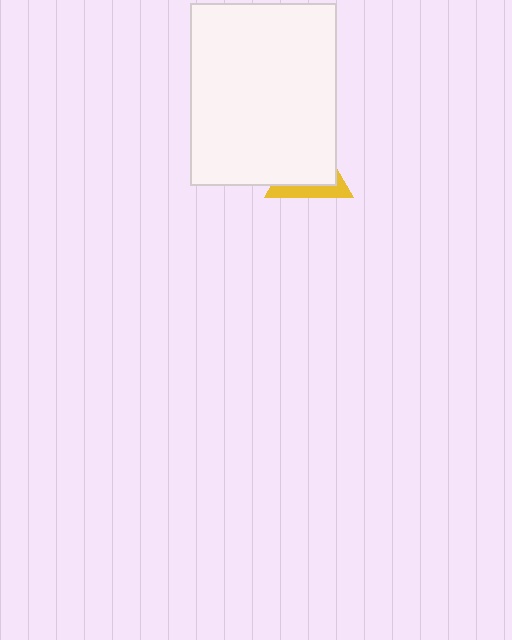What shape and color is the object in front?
The object in front is a white rectangle.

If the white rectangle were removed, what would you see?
You would see the complete yellow triangle.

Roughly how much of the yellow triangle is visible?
A small part of it is visible (roughly 31%).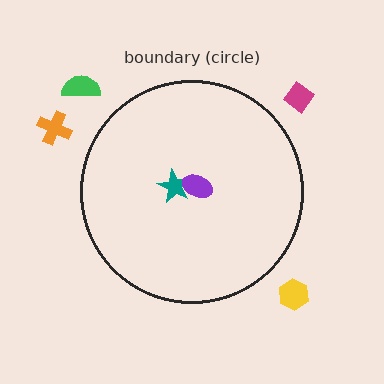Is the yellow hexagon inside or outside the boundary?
Outside.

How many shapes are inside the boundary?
2 inside, 4 outside.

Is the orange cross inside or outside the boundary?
Outside.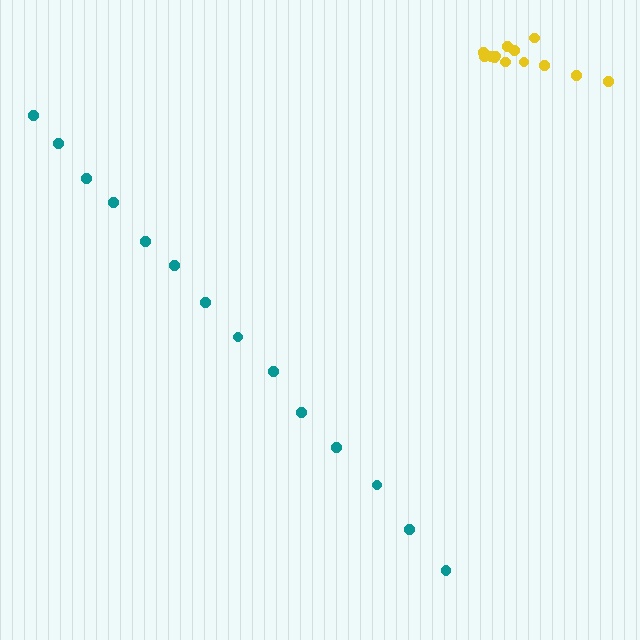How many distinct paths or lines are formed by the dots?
There are 2 distinct paths.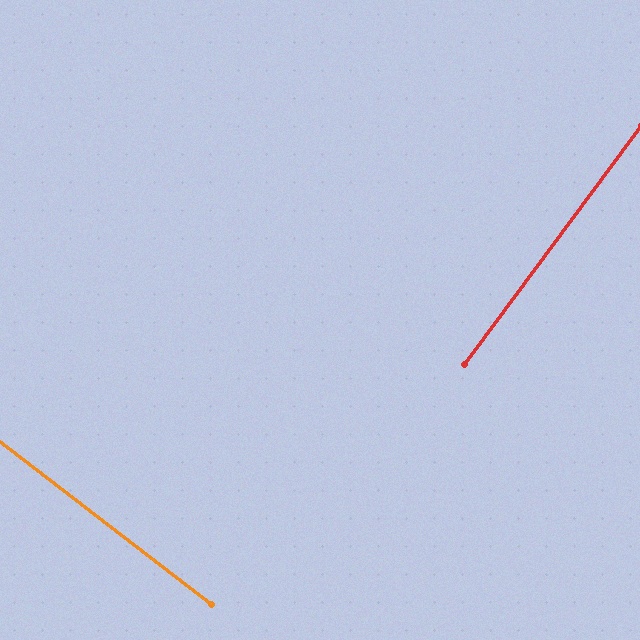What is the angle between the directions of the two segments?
Approximately 89 degrees.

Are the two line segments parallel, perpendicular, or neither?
Perpendicular — they meet at approximately 89°.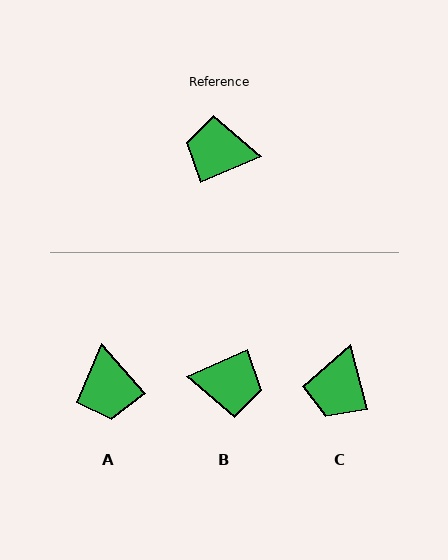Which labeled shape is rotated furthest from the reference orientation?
B, about 180 degrees away.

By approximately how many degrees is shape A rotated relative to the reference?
Approximately 108 degrees counter-clockwise.